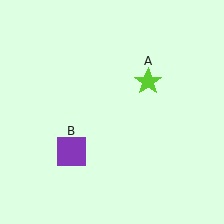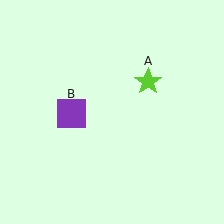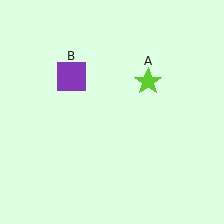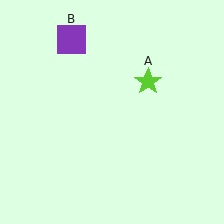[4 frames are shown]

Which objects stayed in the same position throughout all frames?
Lime star (object A) remained stationary.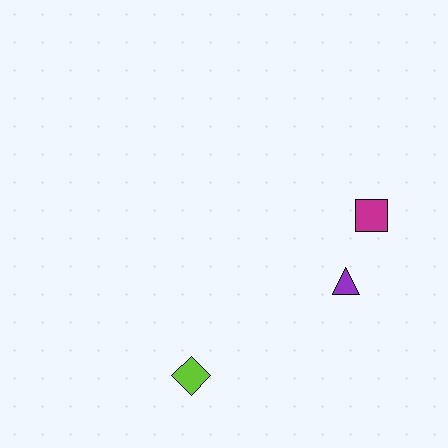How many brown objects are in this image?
There are no brown objects.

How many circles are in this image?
There are no circles.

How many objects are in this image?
There are 3 objects.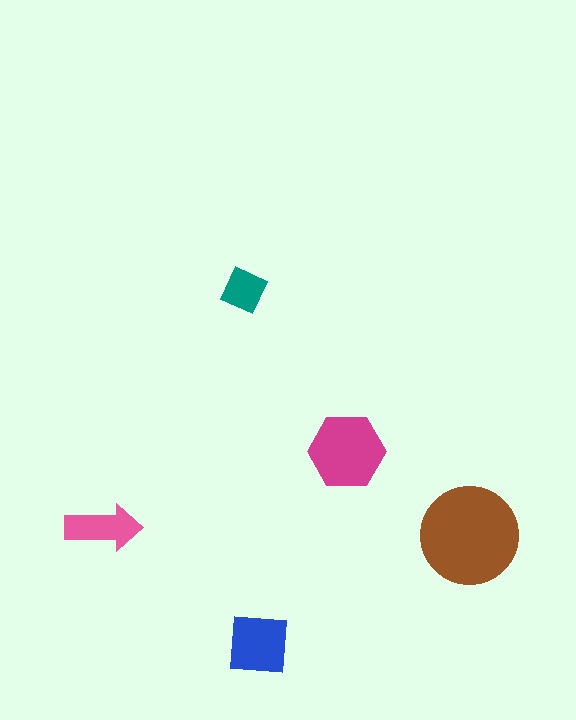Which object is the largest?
The brown circle.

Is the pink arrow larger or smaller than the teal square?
Larger.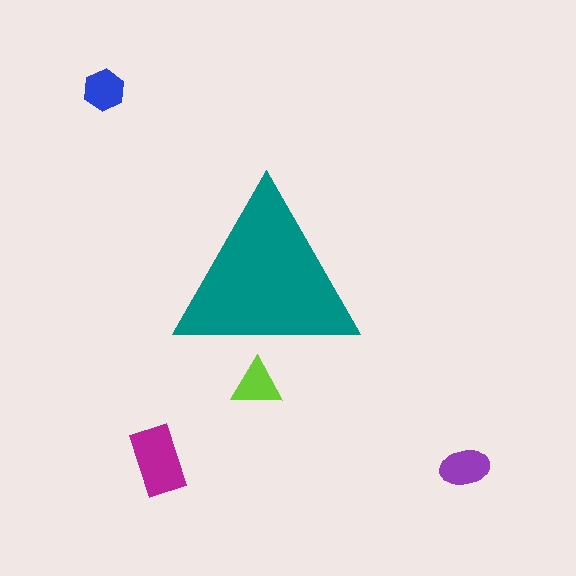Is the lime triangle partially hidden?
Yes, the lime triangle is partially hidden behind the teal triangle.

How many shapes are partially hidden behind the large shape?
1 shape is partially hidden.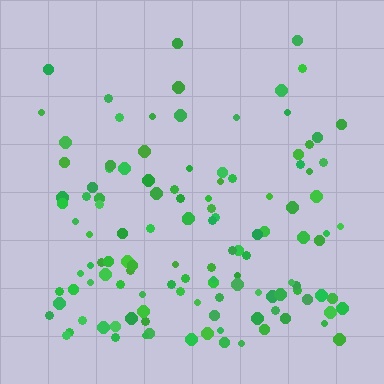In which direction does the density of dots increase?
From top to bottom, with the bottom side densest.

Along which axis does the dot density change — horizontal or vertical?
Vertical.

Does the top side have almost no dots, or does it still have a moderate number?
Still a moderate number, just noticeably fewer than the bottom.